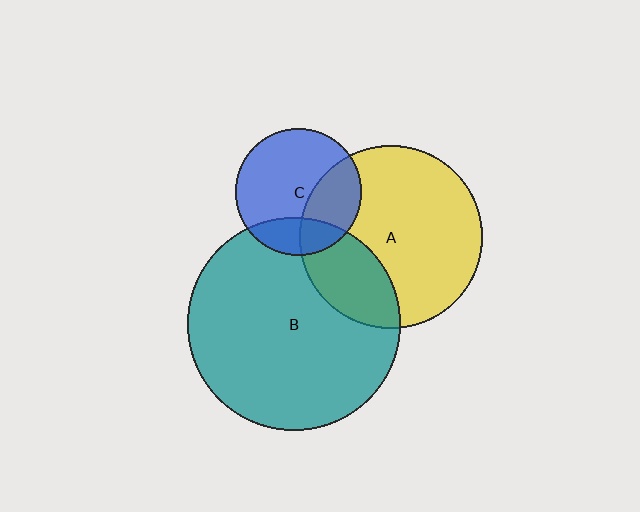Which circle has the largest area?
Circle B (teal).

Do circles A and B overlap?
Yes.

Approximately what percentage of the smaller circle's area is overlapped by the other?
Approximately 25%.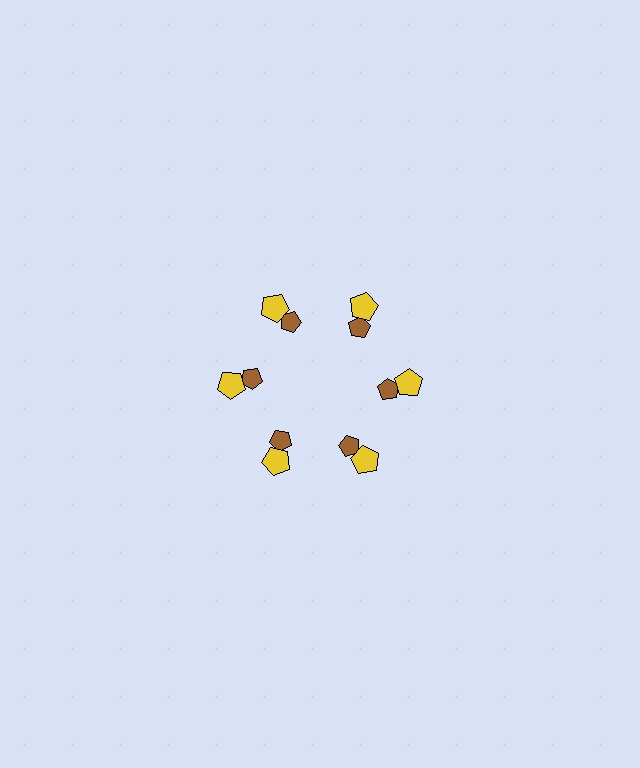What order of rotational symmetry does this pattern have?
This pattern has 6-fold rotational symmetry.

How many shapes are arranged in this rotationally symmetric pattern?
There are 12 shapes, arranged in 6 groups of 2.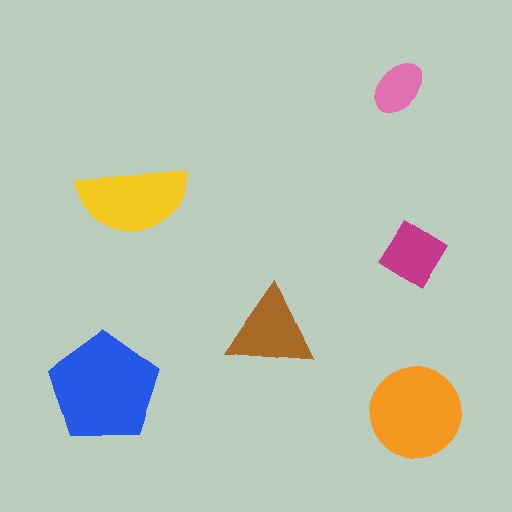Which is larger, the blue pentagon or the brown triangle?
The blue pentagon.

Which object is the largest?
The blue pentagon.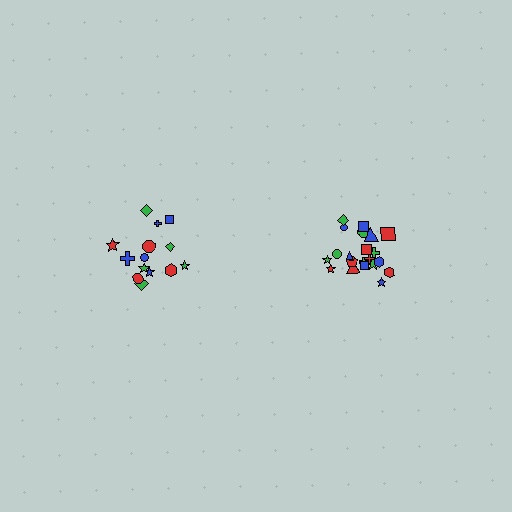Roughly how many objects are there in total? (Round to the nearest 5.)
Roughly 35 objects in total.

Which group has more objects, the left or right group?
The right group.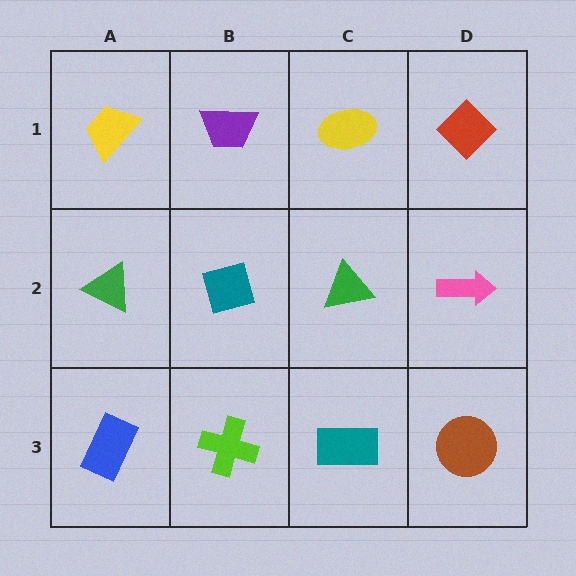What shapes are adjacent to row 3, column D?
A pink arrow (row 2, column D), a teal rectangle (row 3, column C).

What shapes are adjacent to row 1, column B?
A teal square (row 2, column B), a yellow trapezoid (row 1, column A), a yellow ellipse (row 1, column C).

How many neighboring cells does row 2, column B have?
4.